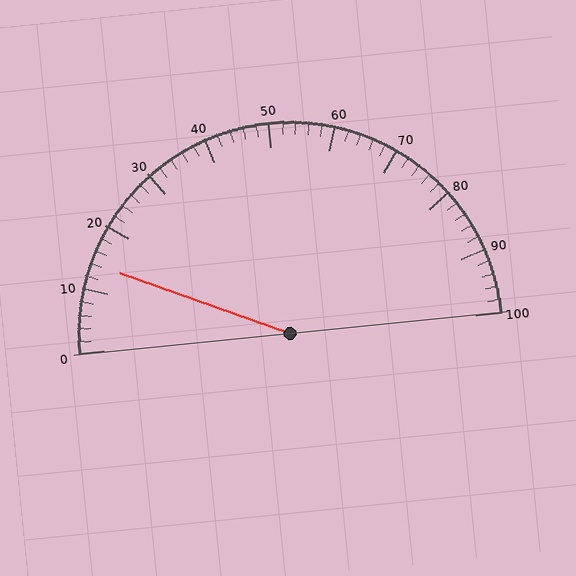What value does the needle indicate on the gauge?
The needle indicates approximately 14.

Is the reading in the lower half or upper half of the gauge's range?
The reading is in the lower half of the range (0 to 100).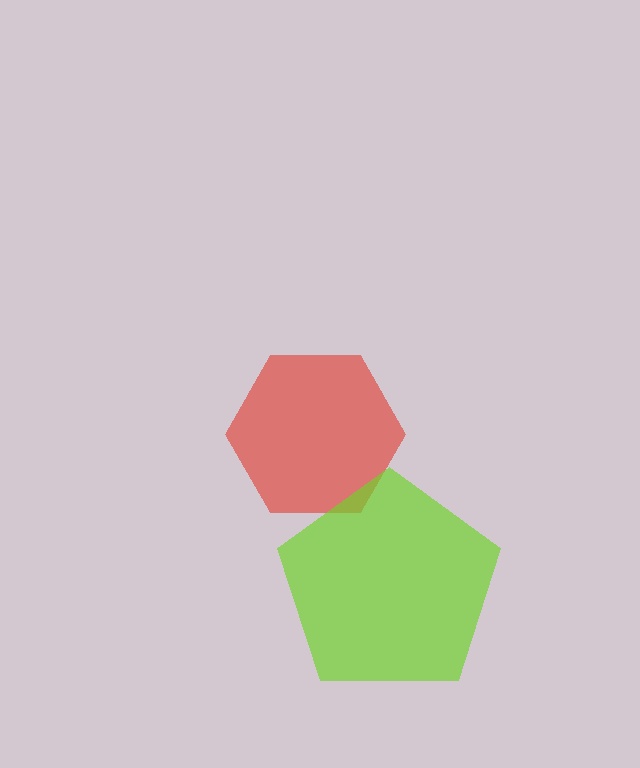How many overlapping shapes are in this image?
There are 2 overlapping shapes in the image.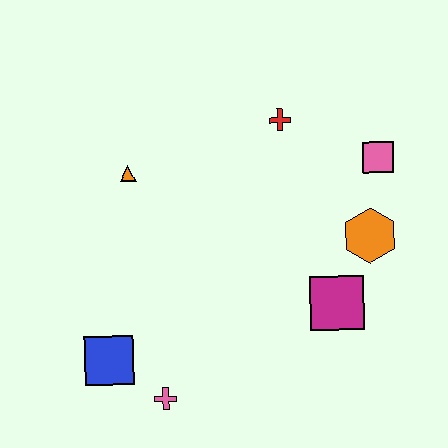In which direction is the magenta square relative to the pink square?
The magenta square is below the pink square.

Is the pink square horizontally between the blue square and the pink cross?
No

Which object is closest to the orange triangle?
The red cross is closest to the orange triangle.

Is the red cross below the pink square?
No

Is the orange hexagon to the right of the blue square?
Yes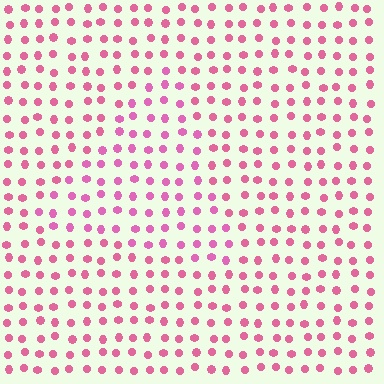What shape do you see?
I see a triangle.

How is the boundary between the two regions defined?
The boundary is defined purely by a slight shift in hue (about 15 degrees). Spacing, size, and orientation are identical on both sides.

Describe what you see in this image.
The image is filled with small pink elements in a uniform arrangement. A triangle-shaped region is visible where the elements are tinted to a slightly different hue, forming a subtle color boundary.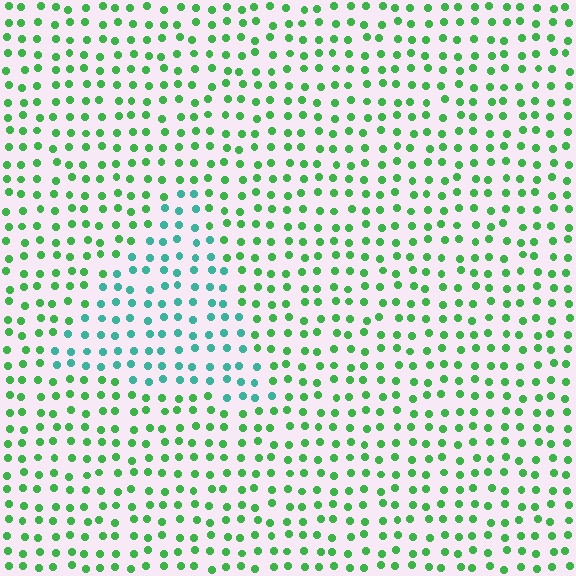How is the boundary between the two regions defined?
The boundary is defined purely by a slight shift in hue (about 42 degrees). Spacing, size, and orientation are identical on both sides.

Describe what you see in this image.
The image is filled with small green elements in a uniform arrangement. A triangle-shaped region is visible where the elements are tinted to a slightly different hue, forming a subtle color boundary.